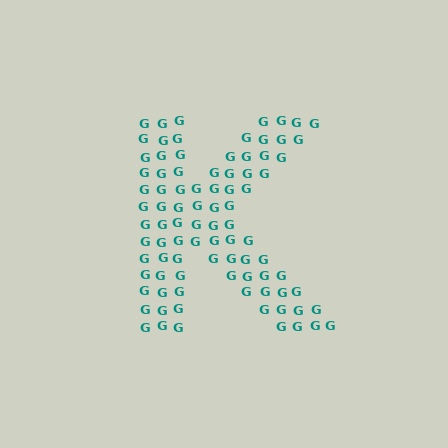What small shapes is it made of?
It is made of small letter G's.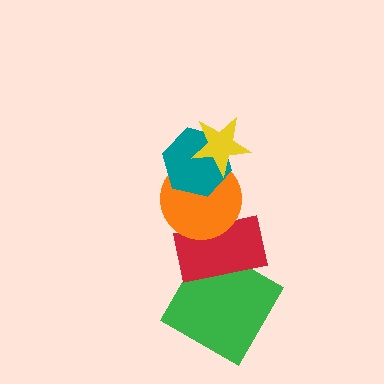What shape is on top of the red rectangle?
The orange circle is on top of the red rectangle.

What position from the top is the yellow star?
The yellow star is 1st from the top.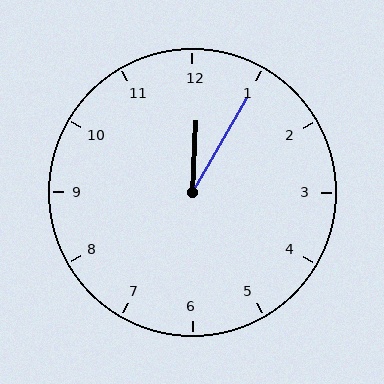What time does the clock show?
12:05.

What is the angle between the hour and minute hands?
Approximately 28 degrees.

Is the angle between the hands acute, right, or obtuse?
It is acute.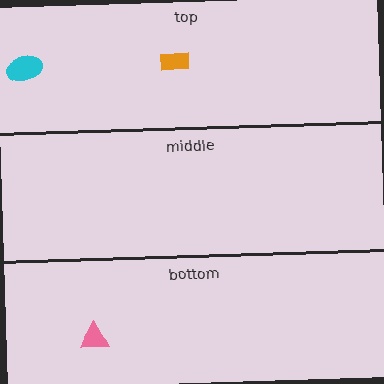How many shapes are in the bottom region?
1.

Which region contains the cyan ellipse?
The top region.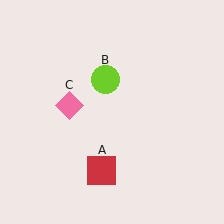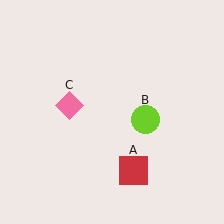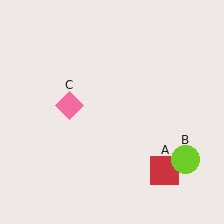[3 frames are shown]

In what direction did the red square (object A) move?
The red square (object A) moved right.